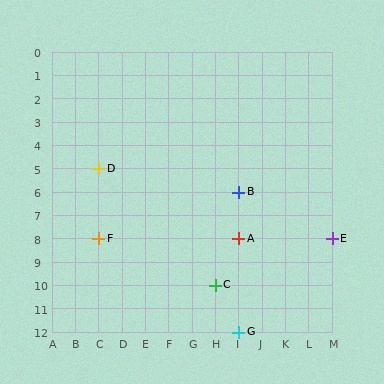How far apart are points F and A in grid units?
Points F and A are 6 columns apart.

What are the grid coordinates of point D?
Point D is at grid coordinates (C, 5).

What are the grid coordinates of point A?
Point A is at grid coordinates (I, 8).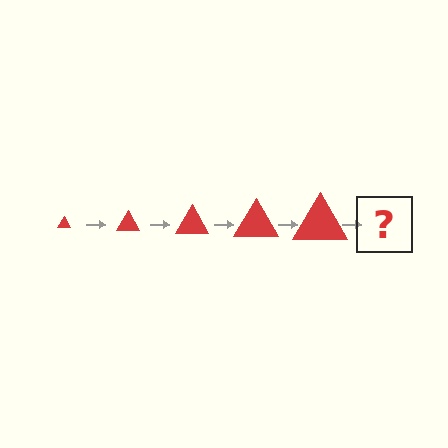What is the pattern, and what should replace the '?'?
The pattern is that the triangle gets progressively larger each step. The '?' should be a red triangle, larger than the previous one.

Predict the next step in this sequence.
The next step is a red triangle, larger than the previous one.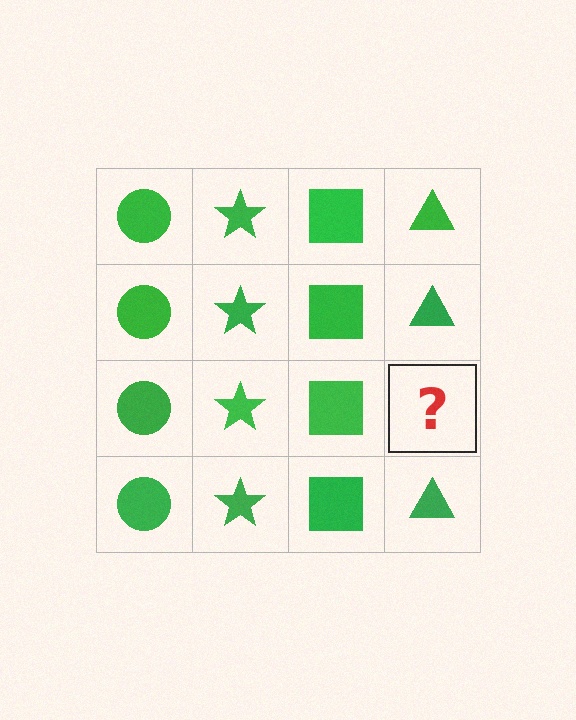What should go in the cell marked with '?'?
The missing cell should contain a green triangle.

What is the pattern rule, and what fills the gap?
The rule is that each column has a consistent shape. The gap should be filled with a green triangle.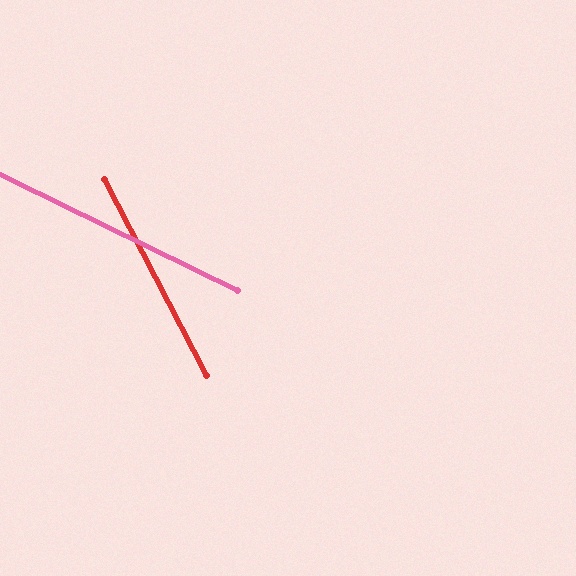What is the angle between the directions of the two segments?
Approximately 37 degrees.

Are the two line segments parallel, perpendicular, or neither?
Neither parallel nor perpendicular — they differ by about 37°.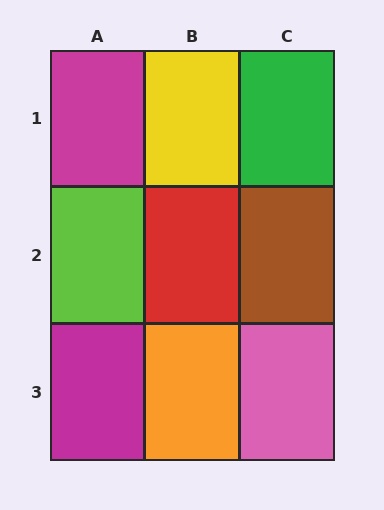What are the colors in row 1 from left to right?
Magenta, yellow, green.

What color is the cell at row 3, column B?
Orange.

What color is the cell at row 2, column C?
Brown.